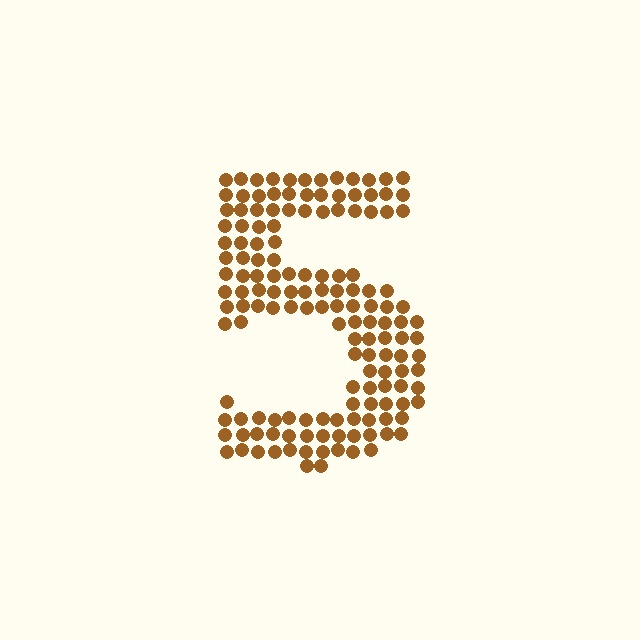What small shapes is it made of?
It is made of small circles.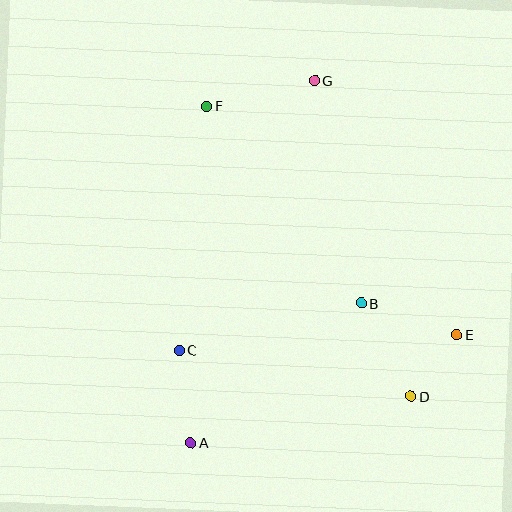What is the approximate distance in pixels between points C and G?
The distance between C and G is approximately 302 pixels.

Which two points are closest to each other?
Points D and E are closest to each other.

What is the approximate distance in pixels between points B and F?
The distance between B and F is approximately 250 pixels.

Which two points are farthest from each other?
Points A and G are farthest from each other.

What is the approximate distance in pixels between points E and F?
The distance between E and F is approximately 338 pixels.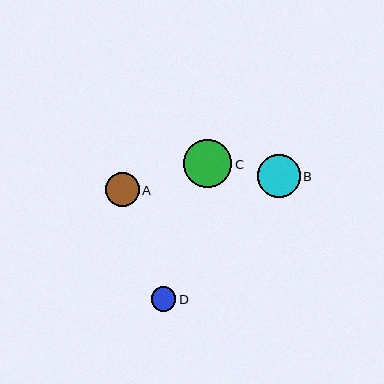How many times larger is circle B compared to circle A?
Circle B is approximately 1.3 times the size of circle A.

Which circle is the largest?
Circle C is the largest with a size of approximately 48 pixels.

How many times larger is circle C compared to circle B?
Circle C is approximately 1.1 times the size of circle B.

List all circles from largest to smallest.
From largest to smallest: C, B, A, D.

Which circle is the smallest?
Circle D is the smallest with a size of approximately 25 pixels.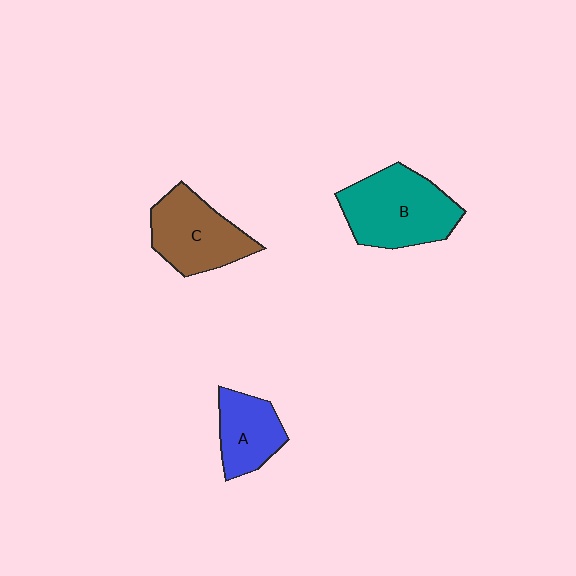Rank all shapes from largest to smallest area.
From largest to smallest: B (teal), C (brown), A (blue).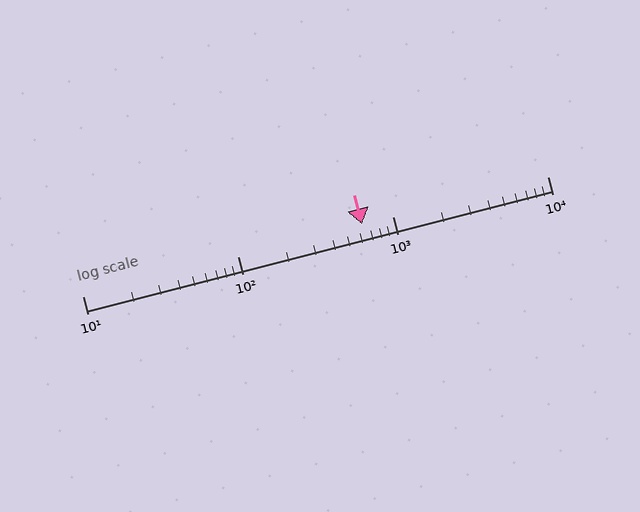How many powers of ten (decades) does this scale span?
The scale spans 3 decades, from 10 to 10000.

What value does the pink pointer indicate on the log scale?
The pointer indicates approximately 640.